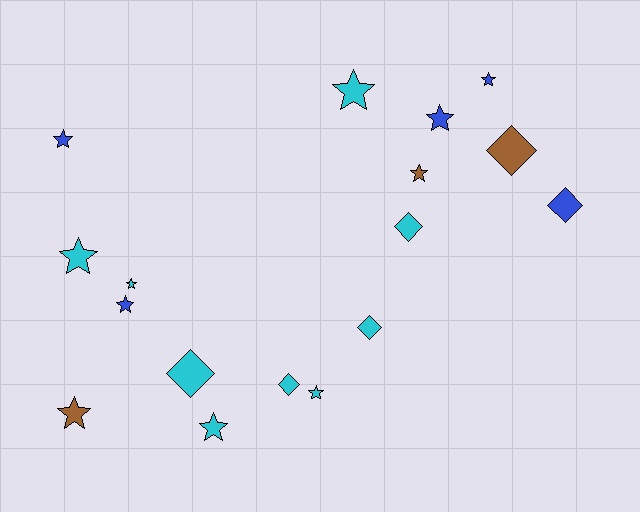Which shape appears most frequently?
Star, with 11 objects.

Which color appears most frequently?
Cyan, with 9 objects.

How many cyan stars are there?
There are 5 cyan stars.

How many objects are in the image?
There are 17 objects.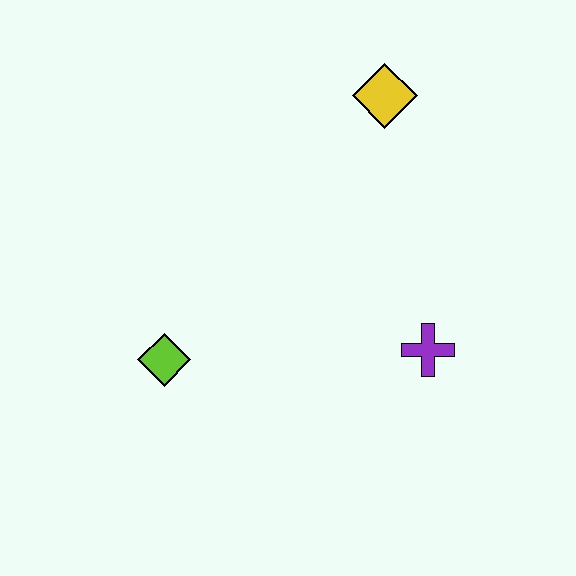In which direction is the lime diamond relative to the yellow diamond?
The lime diamond is below the yellow diamond.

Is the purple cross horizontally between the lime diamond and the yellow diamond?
No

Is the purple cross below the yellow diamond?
Yes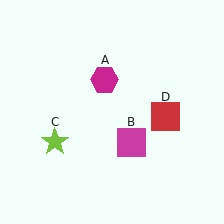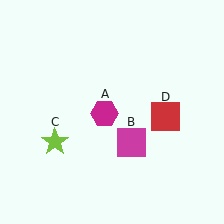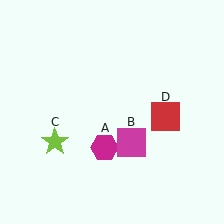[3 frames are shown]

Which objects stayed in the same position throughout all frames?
Magenta square (object B) and lime star (object C) and red square (object D) remained stationary.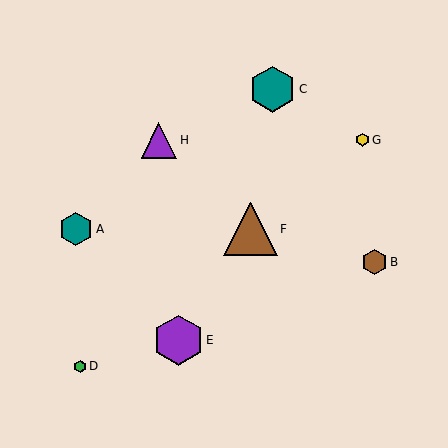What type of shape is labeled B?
Shape B is a brown hexagon.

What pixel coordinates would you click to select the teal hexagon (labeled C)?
Click at (273, 89) to select the teal hexagon C.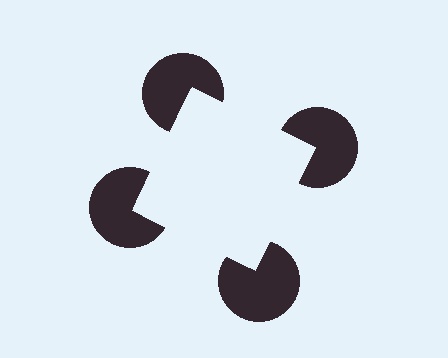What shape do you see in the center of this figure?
An illusory square — its edges are inferred from the aligned wedge cuts in the pac-man discs, not physically drawn.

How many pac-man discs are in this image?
There are 4 — one at each vertex of the illusory square.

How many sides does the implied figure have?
4 sides.